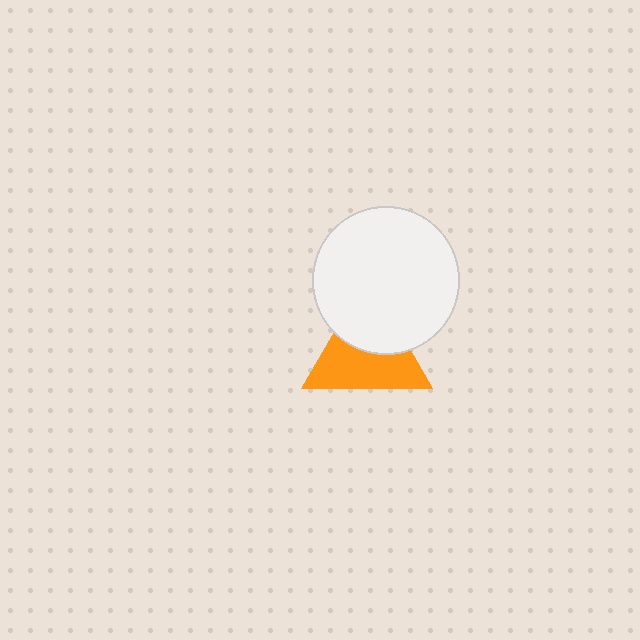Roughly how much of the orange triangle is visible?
About half of it is visible (roughly 58%).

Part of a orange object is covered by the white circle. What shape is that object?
It is a triangle.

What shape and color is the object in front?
The object in front is a white circle.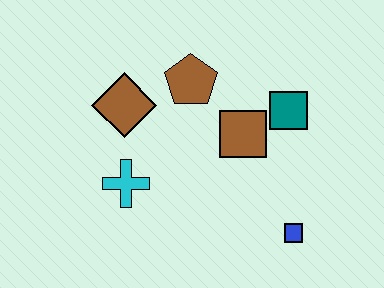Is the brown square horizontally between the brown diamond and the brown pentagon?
No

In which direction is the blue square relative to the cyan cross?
The blue square is to the right of the cyan cross.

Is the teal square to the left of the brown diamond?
No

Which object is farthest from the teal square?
The cyan cross is farthest from the teal square.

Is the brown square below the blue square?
No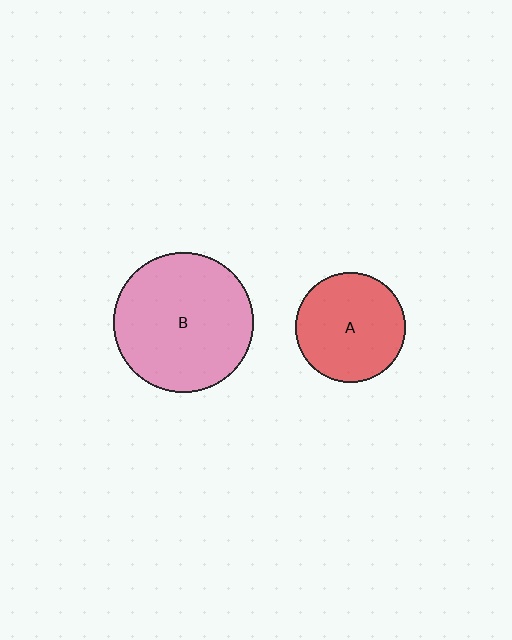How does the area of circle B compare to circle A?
Approximately 1.6 times.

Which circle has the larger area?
Circle B (pink).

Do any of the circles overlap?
No, none of the circles overlap.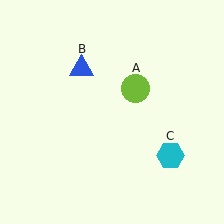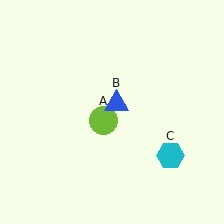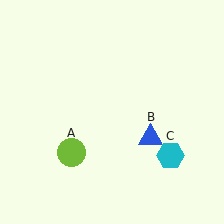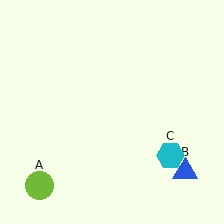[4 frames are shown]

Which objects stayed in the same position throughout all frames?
Cyan hexagon (object C) remained stationary.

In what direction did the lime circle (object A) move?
The lime circle (object A) moved down and to the left.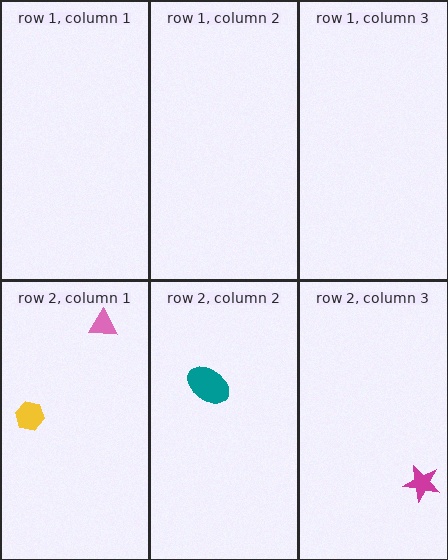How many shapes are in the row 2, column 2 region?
1.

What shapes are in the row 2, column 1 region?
The yellow hexagon, the pink triangle.